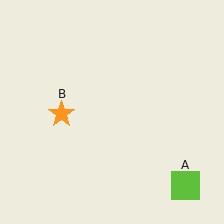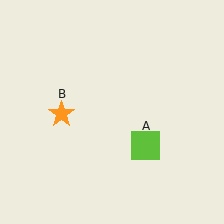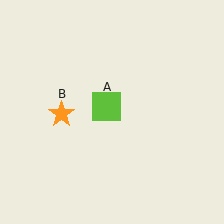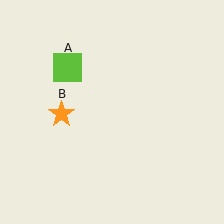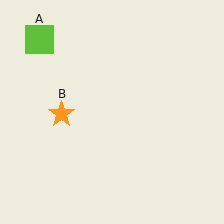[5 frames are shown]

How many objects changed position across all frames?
1 object changed position: lime square (object A).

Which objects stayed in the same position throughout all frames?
Orange star (object B) remained stationary.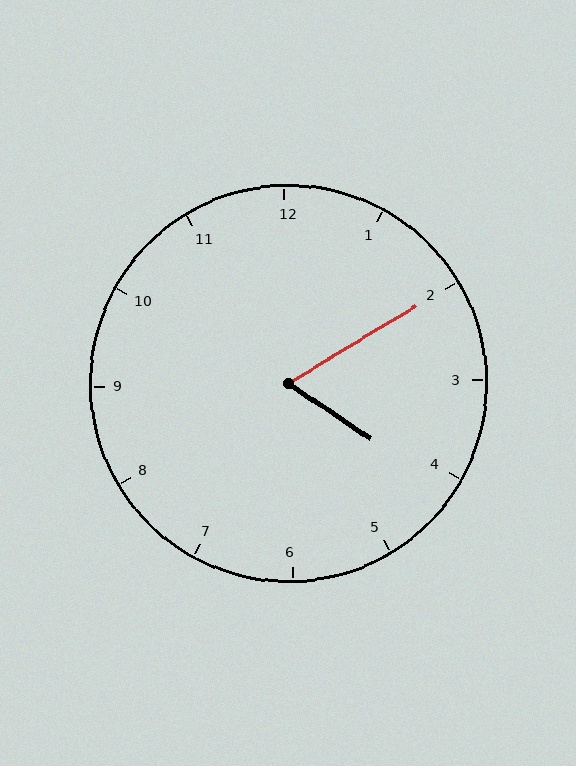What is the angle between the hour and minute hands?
Approximately 65 degrees.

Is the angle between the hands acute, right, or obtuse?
It is acute.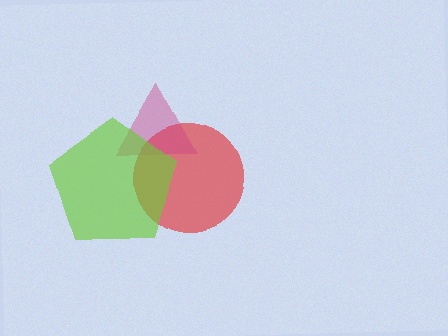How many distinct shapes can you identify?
There are 3 distinct shapes: a red circle, a magenta triangle, a lime pentagon.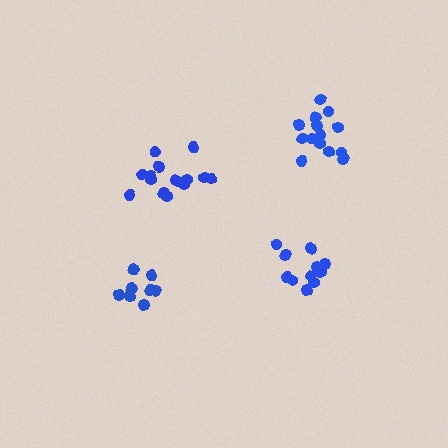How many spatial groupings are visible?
There are 4 spatial groupings.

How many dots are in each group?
Group 1: 9 dots, Group 2: 14 dots, Group 3: 14 dots, Group 4: 11 dots (48 total).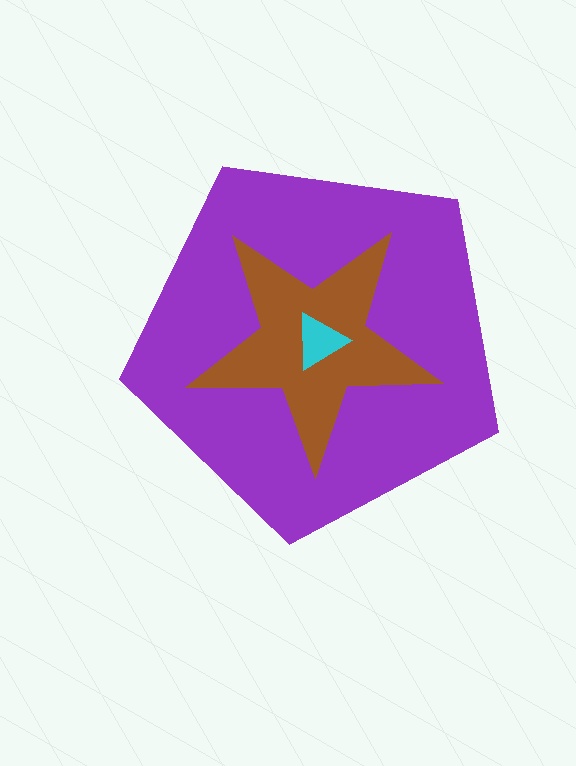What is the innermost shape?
The cyan triangle.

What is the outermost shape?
The purple pentagon.